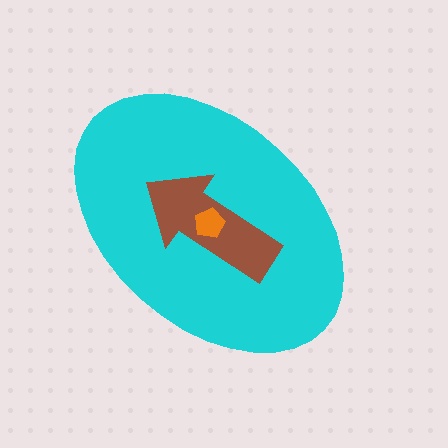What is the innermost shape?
The orange pentagon.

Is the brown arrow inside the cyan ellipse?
Yes.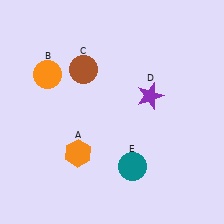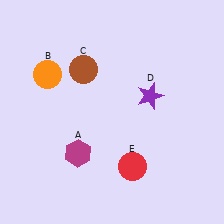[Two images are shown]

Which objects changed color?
A changed from orange to magenta. E changed from teal to red.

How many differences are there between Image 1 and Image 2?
There are 2 differences between the two images.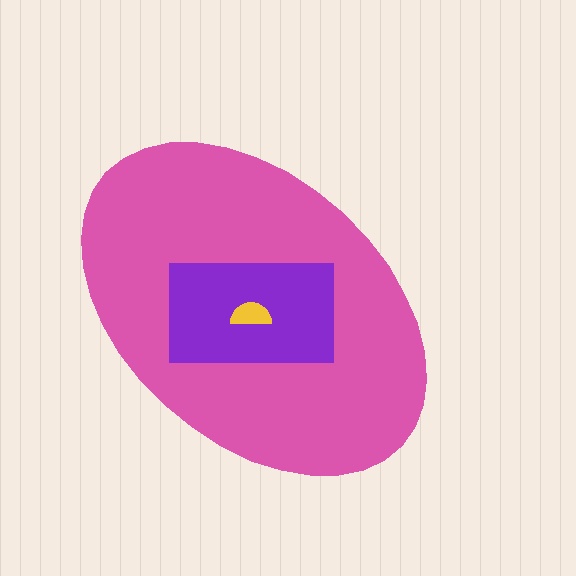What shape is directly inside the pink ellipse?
The purple rectangle.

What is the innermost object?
The yellow semicircle.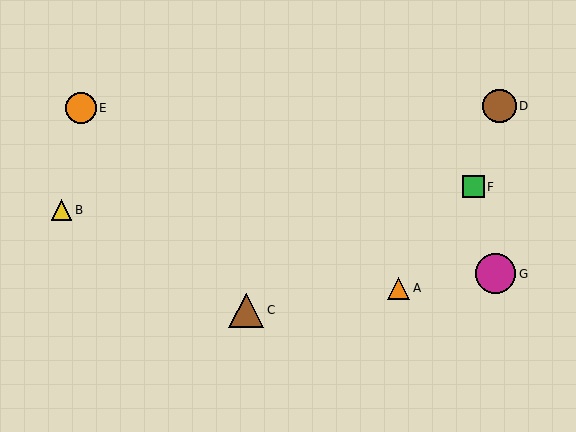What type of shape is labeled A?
Shape A is an orange triangle.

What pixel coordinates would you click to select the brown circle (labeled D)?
Click at (500, 106) to select the brown circle D.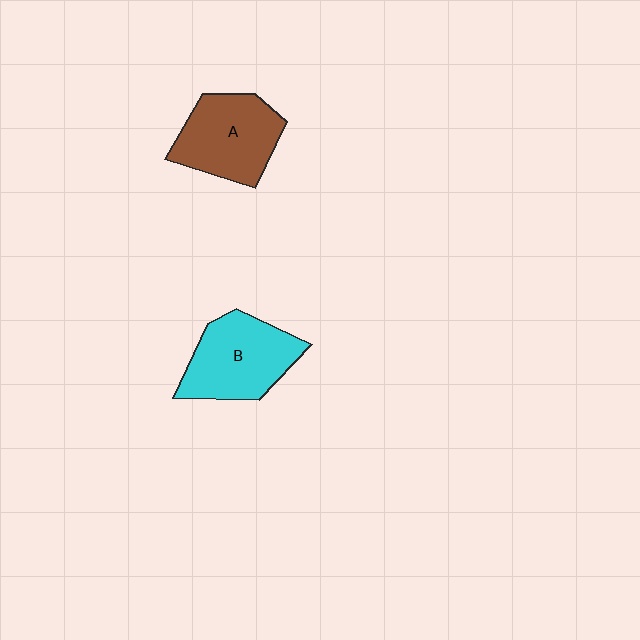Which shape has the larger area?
Shape B (cyan).